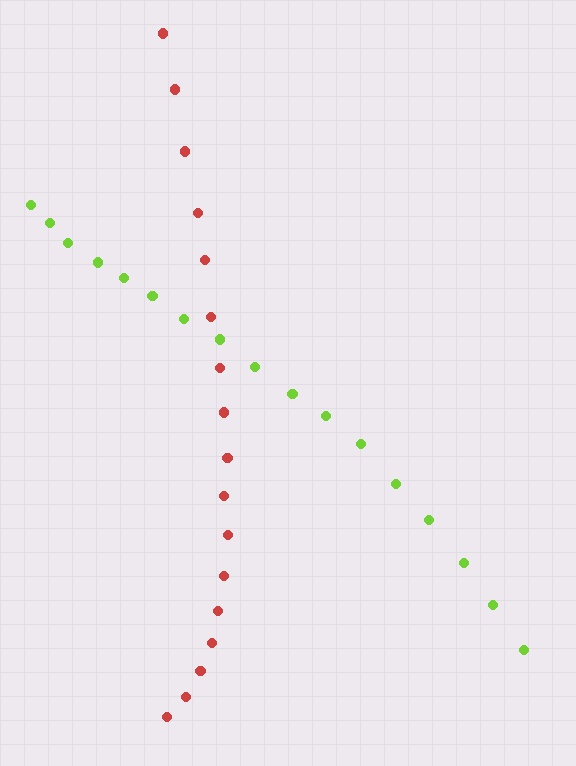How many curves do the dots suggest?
There are 2 distinct paths.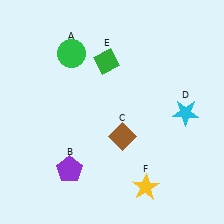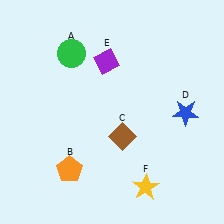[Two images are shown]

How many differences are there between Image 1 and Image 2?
There are 3 differences between the two images.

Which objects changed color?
B changed from purple to orange. D changed from cyan to blue. E changed from green to purple.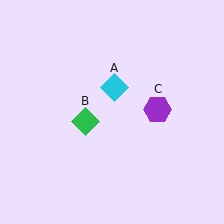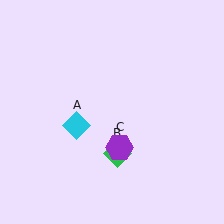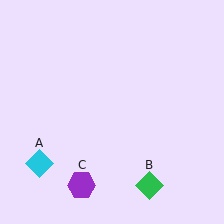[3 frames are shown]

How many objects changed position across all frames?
3 objects changed position: cyan diamond (object A), green diamond (object B), purple hexagon (object C).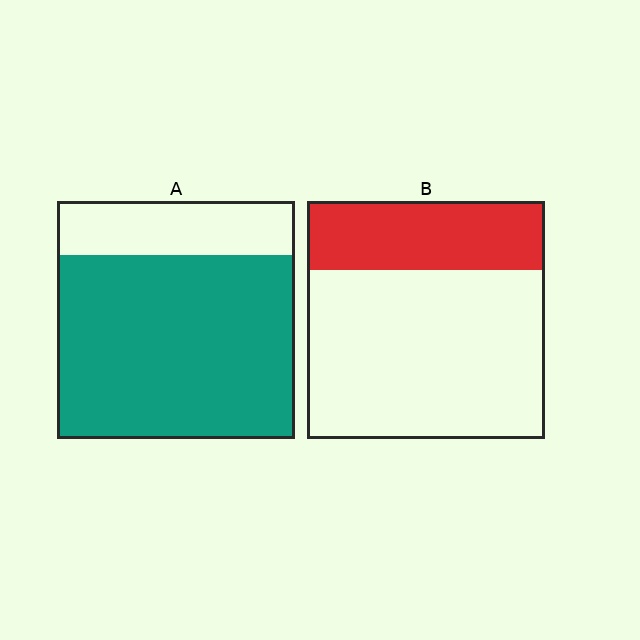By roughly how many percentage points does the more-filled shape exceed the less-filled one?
By roughly 50 percentage points (A over B).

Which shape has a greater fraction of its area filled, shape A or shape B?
Shape A.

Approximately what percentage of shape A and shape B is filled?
A is approximately 75% and B is approximately 30%.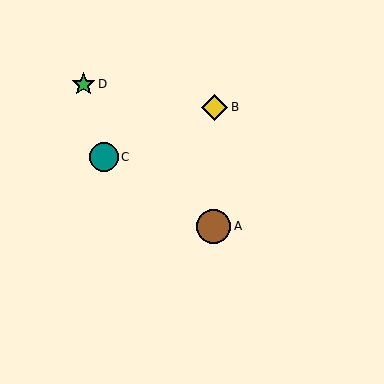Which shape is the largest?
The brown circle (labeled A) is the largest.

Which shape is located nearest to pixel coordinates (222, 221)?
The brown circle (labeled A) at (213, 226) is nearest to that location.